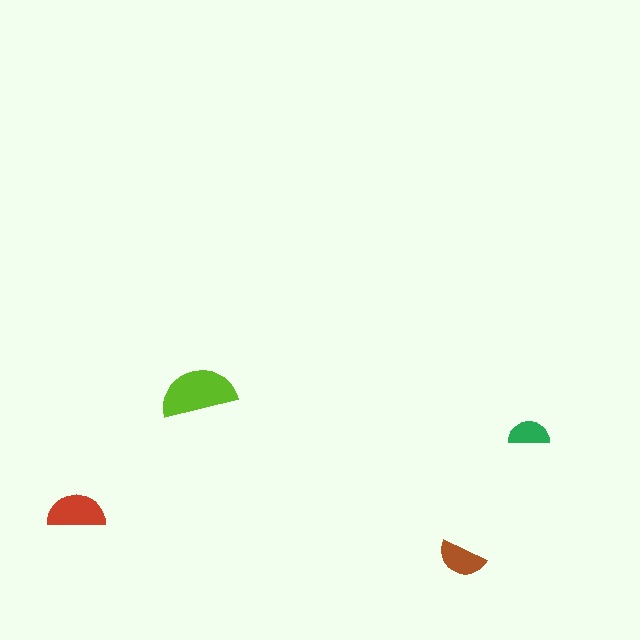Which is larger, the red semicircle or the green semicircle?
The red one.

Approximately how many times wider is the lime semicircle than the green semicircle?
About 2 times wider.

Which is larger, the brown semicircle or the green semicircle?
The brown one.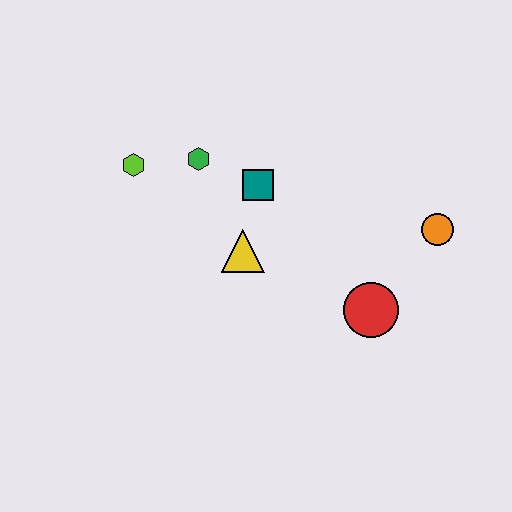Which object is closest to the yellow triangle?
The teal square is closest to the yellow triangle.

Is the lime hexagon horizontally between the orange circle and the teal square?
No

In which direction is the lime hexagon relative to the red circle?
The lime hexagon is to the left of the red circle.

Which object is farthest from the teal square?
The orange circle is farthest from the teal square.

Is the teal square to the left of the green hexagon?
No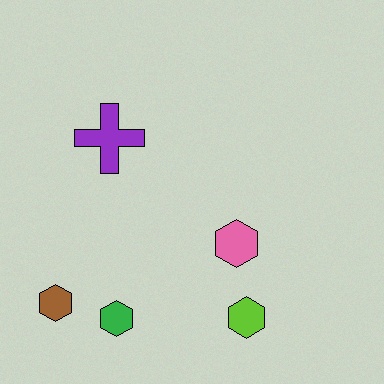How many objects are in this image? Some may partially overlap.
There are 5 objects.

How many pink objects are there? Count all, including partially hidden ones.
There is 1 pink object.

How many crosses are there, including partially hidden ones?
There is 1 cross.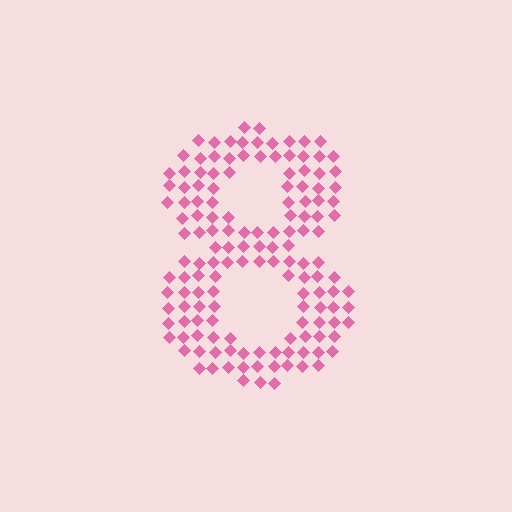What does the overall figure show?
The overall figure shows the digit 8.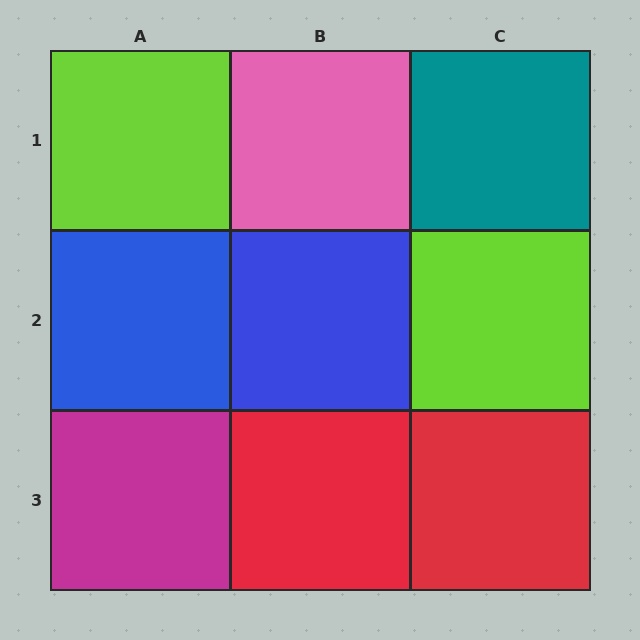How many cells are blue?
2 cells are blue.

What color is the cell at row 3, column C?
Red.